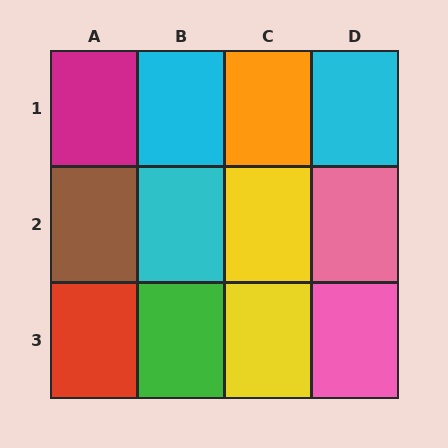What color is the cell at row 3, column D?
Pink.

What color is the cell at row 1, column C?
Orange.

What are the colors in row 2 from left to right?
Brown, cyan, yellow, pink.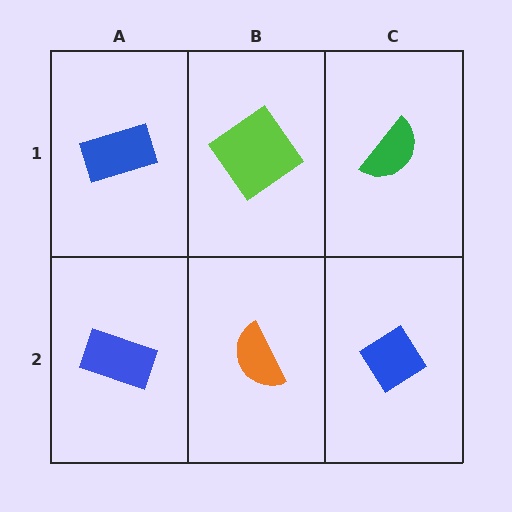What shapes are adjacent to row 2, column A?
A blue rectangle (row 1, column A), an orange semicircle (row 2, column B).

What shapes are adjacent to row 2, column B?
A lime diamond (row 1, column B), a blue rectangle (row 2, column A), a blue diamond (row 2, column C).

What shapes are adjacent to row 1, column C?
A blue diamond (row 2, column C), a lime diamond (row 1, column B).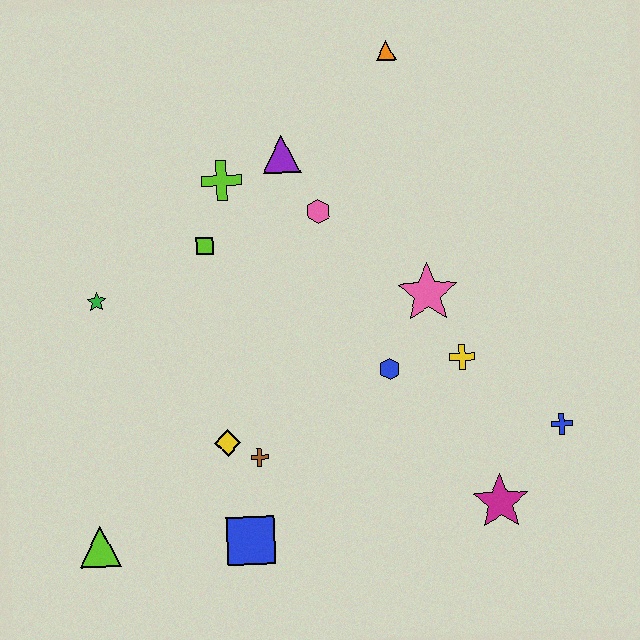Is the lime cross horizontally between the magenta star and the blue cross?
No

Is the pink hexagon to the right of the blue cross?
No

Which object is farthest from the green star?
The blue cross is farthest from the green star.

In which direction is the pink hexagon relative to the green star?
The pink hexagon is to the right of the green star.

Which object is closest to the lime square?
The lime cross is closest to the lime square.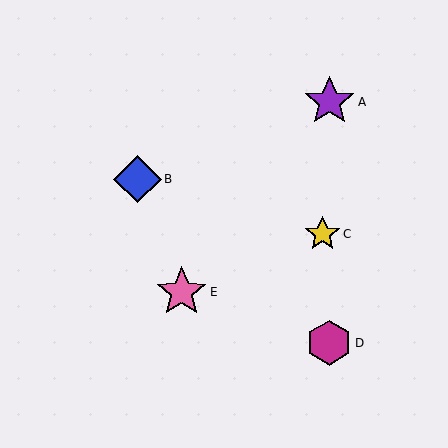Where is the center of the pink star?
The center of the pink star is at (182, 292).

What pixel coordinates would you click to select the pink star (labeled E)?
Click at (182, 292) to select the pink star E.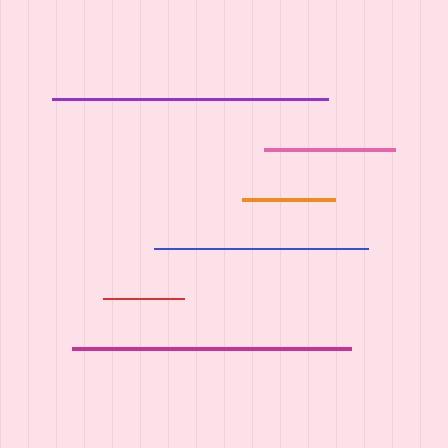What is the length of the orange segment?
The orange segment is approximately 92 pixels long.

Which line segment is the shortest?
The red line is the shortest at approximately 81 pixels.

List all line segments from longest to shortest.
From longest to shortest: magenta, purple, blue, pink, orange, red.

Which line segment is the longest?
The magenta line is the longest at approximately 279 pixels.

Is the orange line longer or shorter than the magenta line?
The magenta line is longer than the orange line.